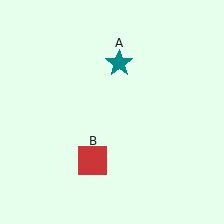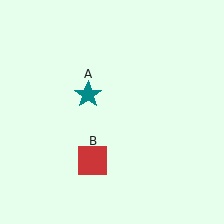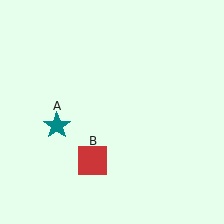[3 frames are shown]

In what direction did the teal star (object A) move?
The teal star (object A) moved down and to the left.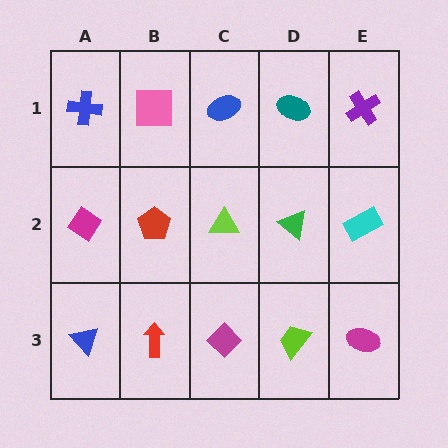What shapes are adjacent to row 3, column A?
A magenta diamond (row 2, column A), a red arrow (row 3, column B).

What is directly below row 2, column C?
A magenta diamond.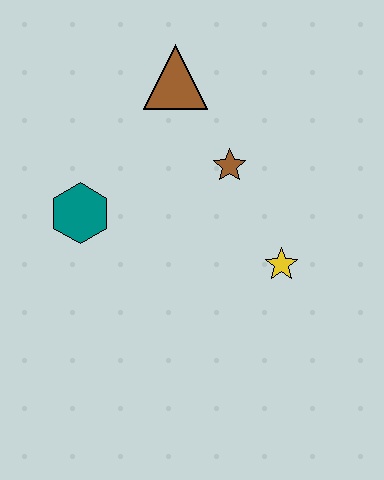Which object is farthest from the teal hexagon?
The yellow star is farthest from the teal hexagon.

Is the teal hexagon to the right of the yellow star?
No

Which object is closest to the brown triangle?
The brown star is closest to the brown triangle.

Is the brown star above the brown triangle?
No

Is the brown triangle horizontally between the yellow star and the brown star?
No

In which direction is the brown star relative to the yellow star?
The brown star is above the yellow star.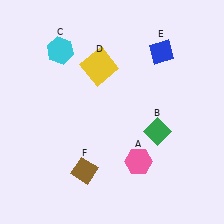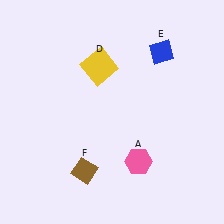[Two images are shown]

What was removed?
The green diamond (B), the cyan hexagon (C) were removed in Image 2.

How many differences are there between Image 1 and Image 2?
There are 2 differences between the two images.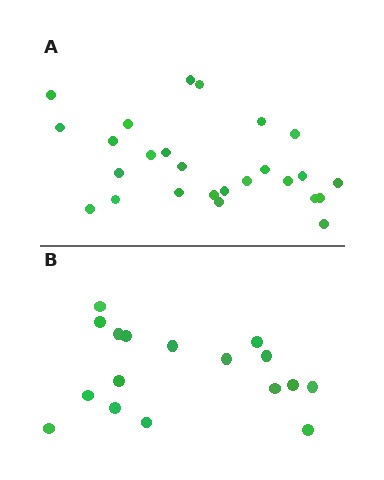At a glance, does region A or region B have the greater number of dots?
Region A (the top region) has more dots.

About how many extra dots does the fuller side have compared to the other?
Region A has roughly 8 or so more dots than region B.